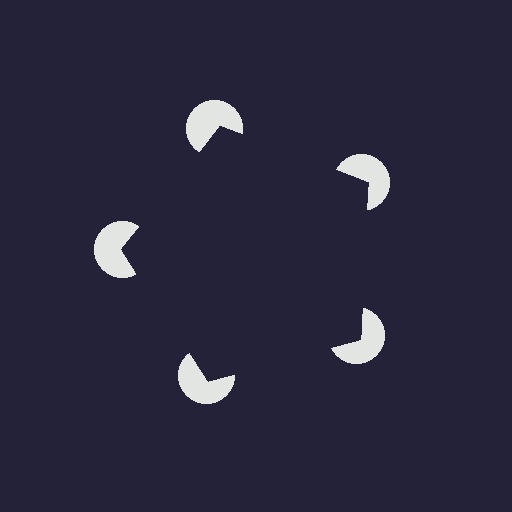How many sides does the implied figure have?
5 sides.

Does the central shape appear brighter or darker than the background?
It typically appears slightly darker than the background, even though no actual brightness change is drawn.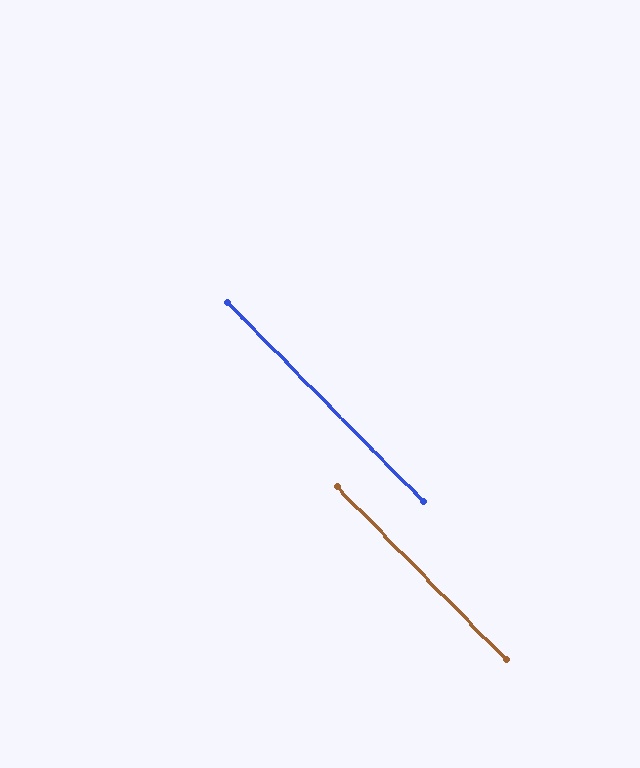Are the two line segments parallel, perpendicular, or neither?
Parallel — their directions differ by only 0.2°.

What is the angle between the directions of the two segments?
Approximately 0 degrees.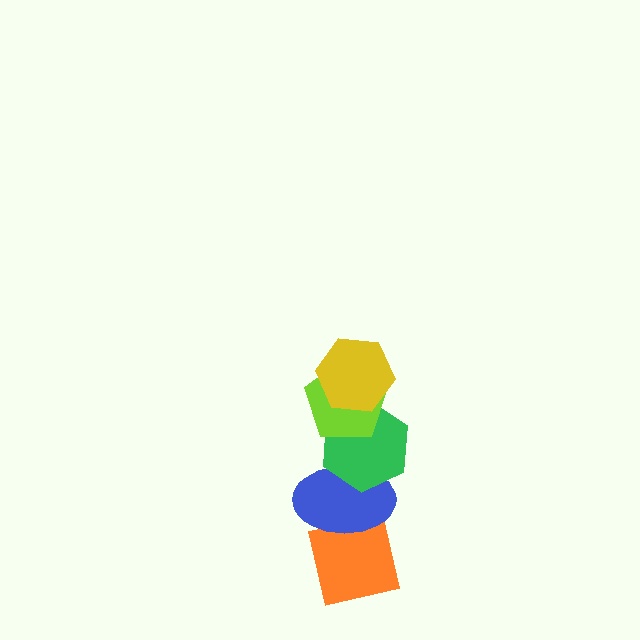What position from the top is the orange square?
The orange square is 5th from the top.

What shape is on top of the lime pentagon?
The yellow hexagon is on top of the lime pentagon.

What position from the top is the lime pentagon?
The lime pentagon is 2nd from the top.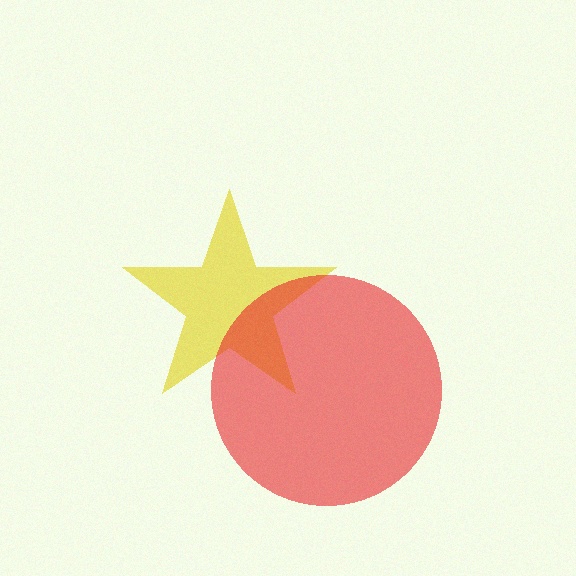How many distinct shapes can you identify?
There are 2 distinct shapes: a yellow star, a red circle.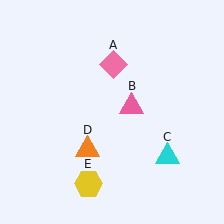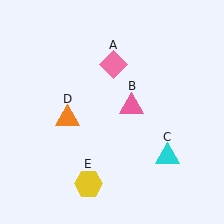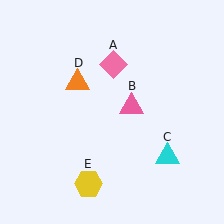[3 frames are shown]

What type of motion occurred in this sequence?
The orange triangle (object D) rotated clockwise around the center of the scene.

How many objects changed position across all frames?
1 object changed position: orange triangle (object D).